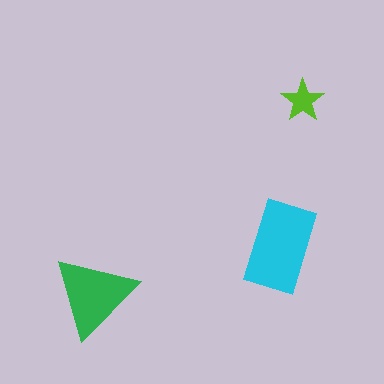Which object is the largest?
The cyan rectangle.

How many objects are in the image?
There are 3 objects in the image.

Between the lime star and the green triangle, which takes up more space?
The green triangle.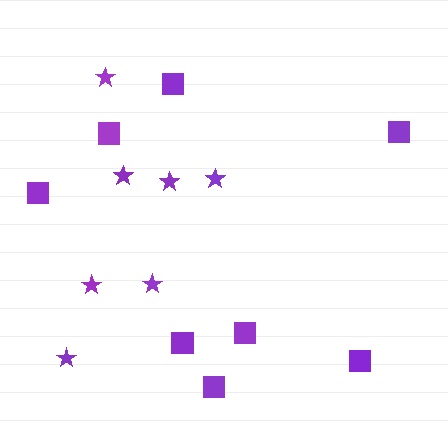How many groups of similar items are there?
There are 2 groups: one group of squares (8) and one group of stars (7).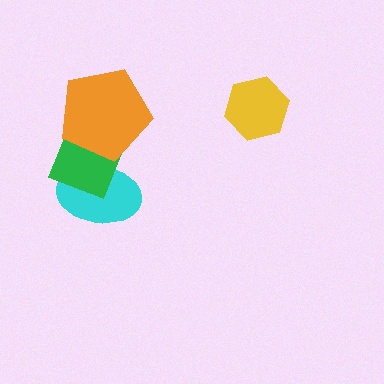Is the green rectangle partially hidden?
Yes, it is partially covered by another shape.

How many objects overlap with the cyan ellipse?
2 objects overlap with the cyan ellipse.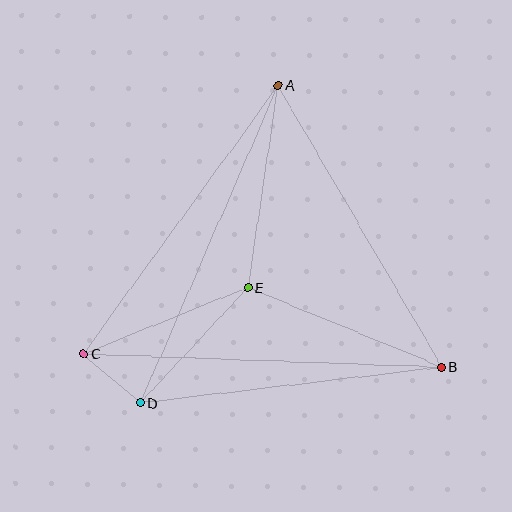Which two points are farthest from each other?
Points B and C are farthest from each other.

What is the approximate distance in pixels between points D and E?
The distance between D and E is approximately 158 pixels.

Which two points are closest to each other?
Points C and D are closest to each other.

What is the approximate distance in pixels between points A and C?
The distance between A and C is approximately 331 pixels.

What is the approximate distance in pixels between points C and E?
The distance between C and E is approximately 177 pixels.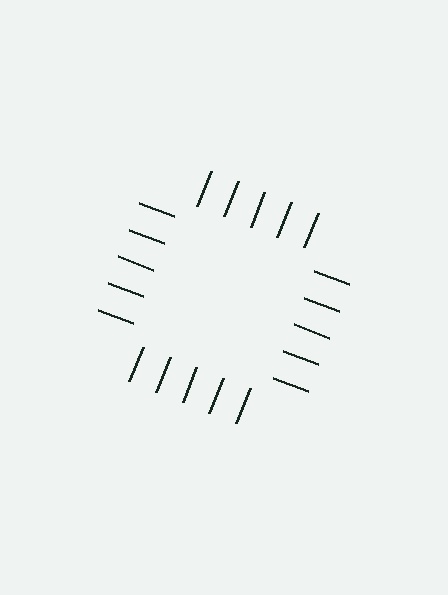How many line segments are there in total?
20 — 5 along each of the 4 edges.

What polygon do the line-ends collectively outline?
An illusory square — the line segments terminate on its edges but no continuous stroke is drawn.